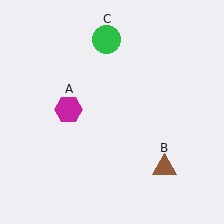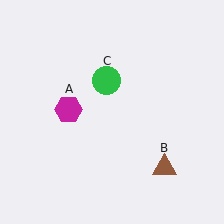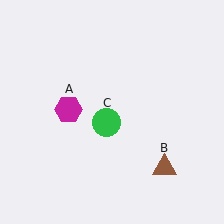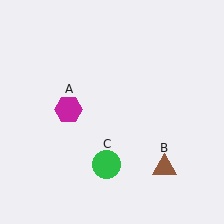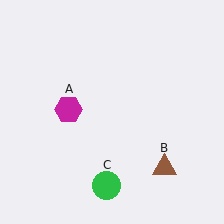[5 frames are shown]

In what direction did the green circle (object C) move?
The green circle (object C) moved down.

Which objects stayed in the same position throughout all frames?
Magenta hexagon (object A) and brown triangle (object B) remained stationary.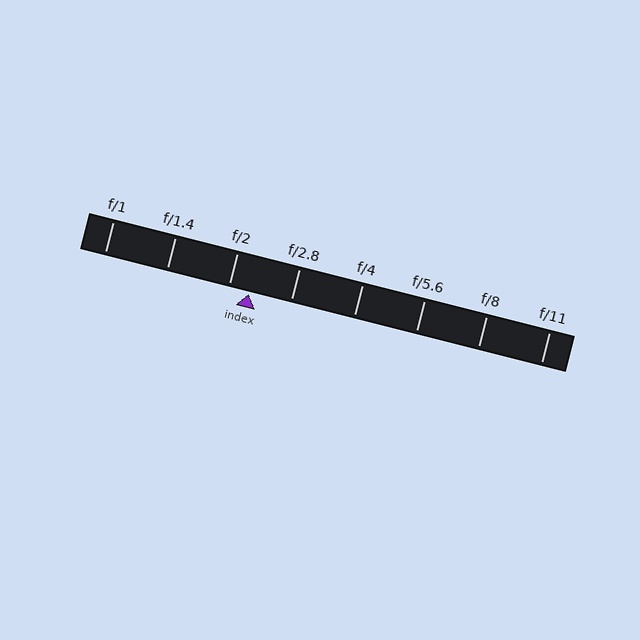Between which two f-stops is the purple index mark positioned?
The index mark is between f/2 and f/2.8.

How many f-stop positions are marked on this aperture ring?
There are 8 f-stop positions marked.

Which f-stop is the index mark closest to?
The index mark is closest to f/2.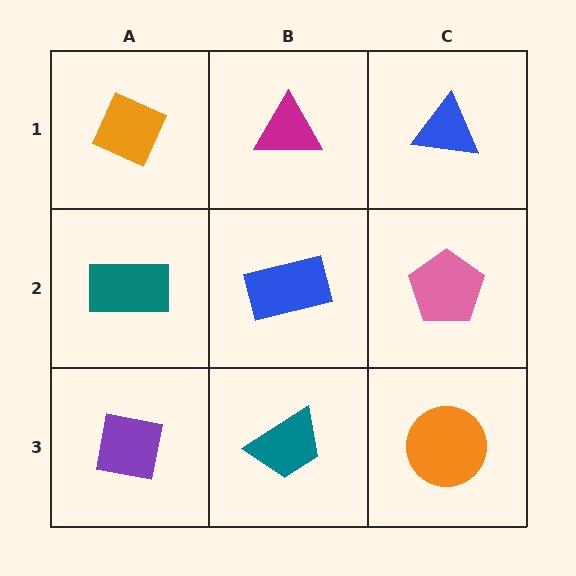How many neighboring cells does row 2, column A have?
3.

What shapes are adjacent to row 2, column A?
An orange diamond (row 1, column A), a purple square (row 3, column A), a blue rectangle (row 2, column B).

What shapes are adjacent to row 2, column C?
A blue triangle (row 1, column C), an orange circle (row 3, column C), a blue rectangle (row 2, column B).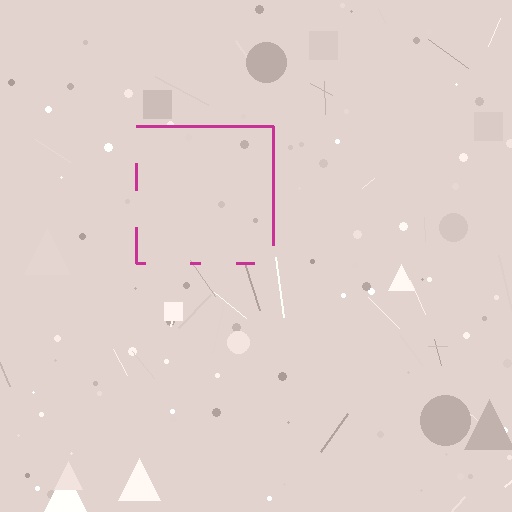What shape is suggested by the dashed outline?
The dashed outline suggests a square.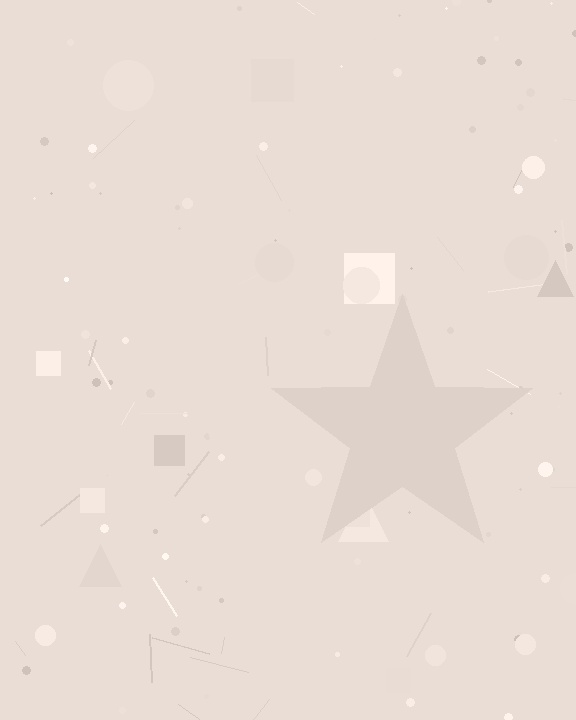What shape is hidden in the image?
A star is hidden in the image.